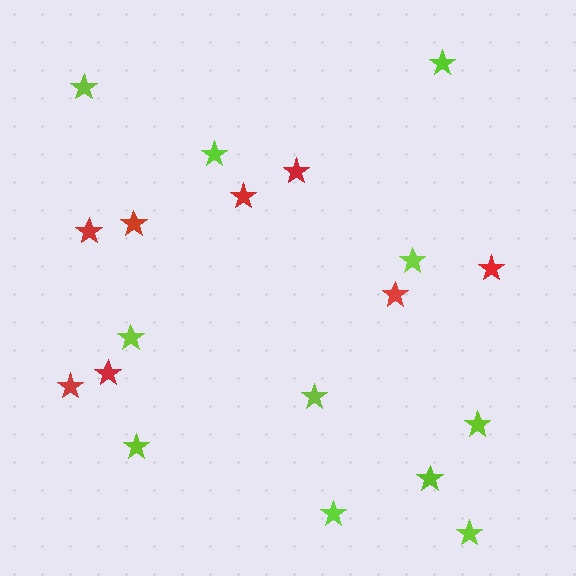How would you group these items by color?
There are 2 groups: one group of lime stars (11) and one group of red stars (8).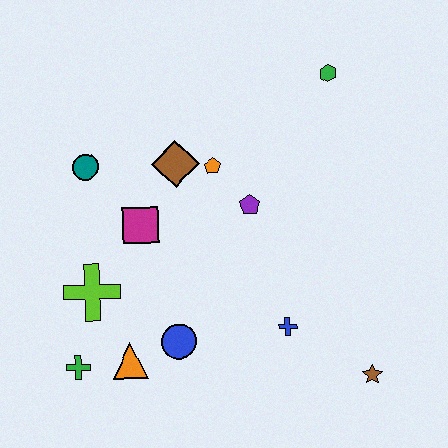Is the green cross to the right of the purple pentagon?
No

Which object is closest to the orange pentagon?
The brown diamond is closest to the orange pentagon.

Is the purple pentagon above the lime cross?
Yes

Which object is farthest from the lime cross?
The green hexagon is farthest from the lime cross.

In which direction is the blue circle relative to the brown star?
The blue circle is to the left of the brown star.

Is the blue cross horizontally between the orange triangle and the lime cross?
No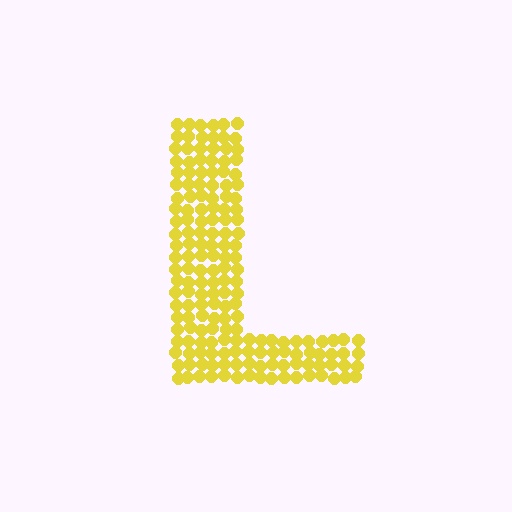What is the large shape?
The large shape is the letter L.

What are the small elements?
The small elements are circles.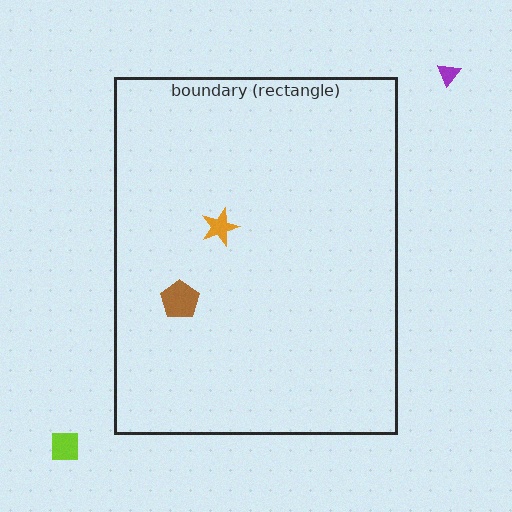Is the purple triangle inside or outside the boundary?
Outside.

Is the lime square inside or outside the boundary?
Outside.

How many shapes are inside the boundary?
2 inside, 2 outside.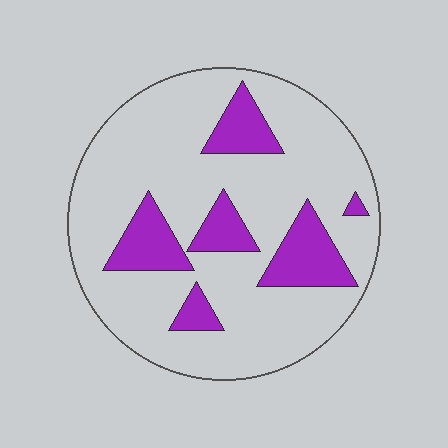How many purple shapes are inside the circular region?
6.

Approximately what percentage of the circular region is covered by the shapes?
Approximately 20%.